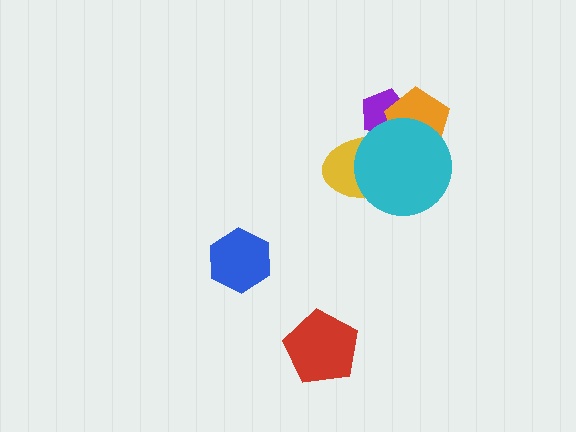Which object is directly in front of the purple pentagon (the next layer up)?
The orange pentagon is directly in front of the purple pentagon.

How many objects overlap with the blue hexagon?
0 objects overlap with the blue hexagon.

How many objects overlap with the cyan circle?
3 objects overlap with the cyan circle.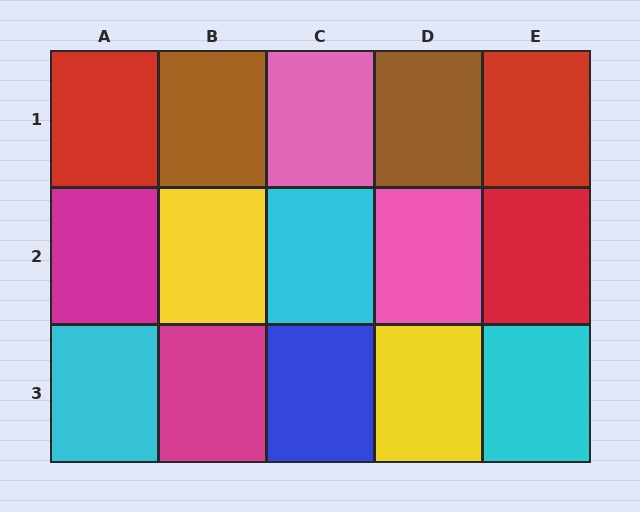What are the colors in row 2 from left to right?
Magenta, yellow, cyan, pink, red.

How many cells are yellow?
2 cells are yellow.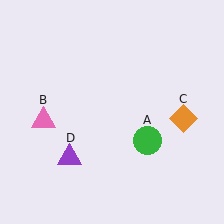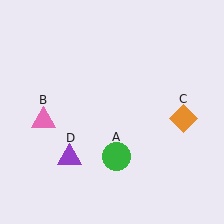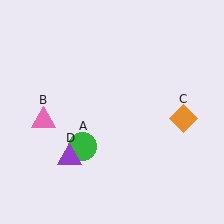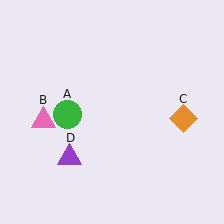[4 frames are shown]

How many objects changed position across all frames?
1 object changed position: green circle (object A).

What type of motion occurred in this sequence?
The green circle (object A) rotated clockwise around the center of the scene.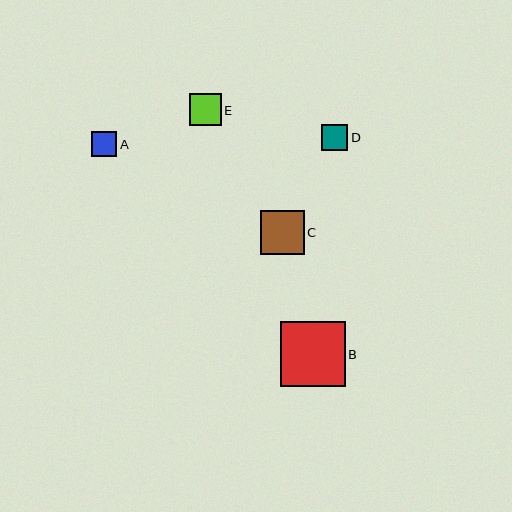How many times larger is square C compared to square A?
Square C is approximately 1.7 times the size of square A.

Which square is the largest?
Square B is the largest with a size of approximately 65 pixels.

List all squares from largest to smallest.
From largest to smallest: B, C, E, D, A.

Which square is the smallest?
Square A is the smallest with a size of approximately 25 pixels.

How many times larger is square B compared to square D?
Square B is approximately 2.5 times the size of square D.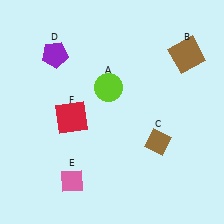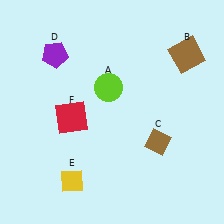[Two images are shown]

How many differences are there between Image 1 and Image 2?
There is 1 difference between the two images.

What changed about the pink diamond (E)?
In Image 1, E is pink. In Image 2, it changed to yellow.